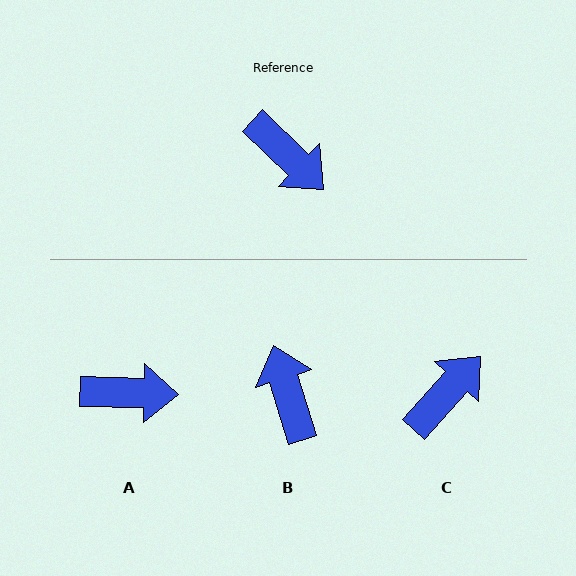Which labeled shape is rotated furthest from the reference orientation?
B, about 151 degrees away.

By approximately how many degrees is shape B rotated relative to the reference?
Approximately 151 degrees counter-clockwise.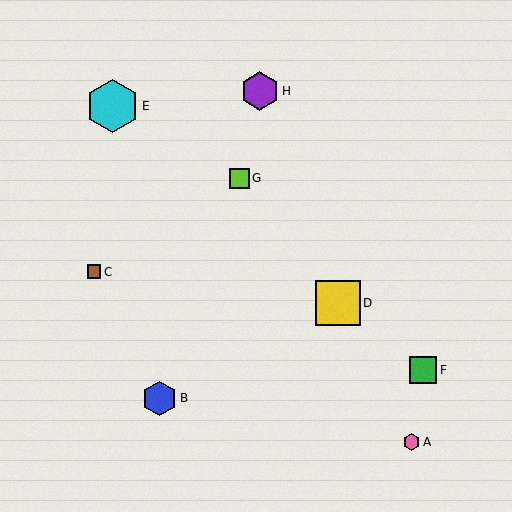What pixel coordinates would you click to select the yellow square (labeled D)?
Click at (338, 303) to select the yellow square D.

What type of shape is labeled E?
Shape E is a cyan hexagon.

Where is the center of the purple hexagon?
The center of the purple hexagon is at (260, 91).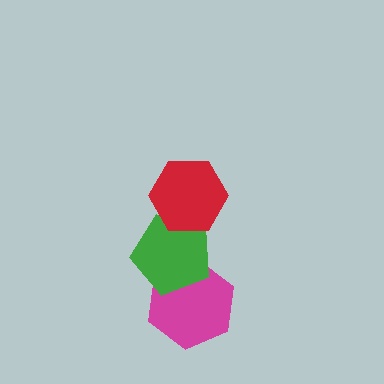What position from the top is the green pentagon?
The green pentagon is 2nd from the top.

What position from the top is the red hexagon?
The red hexagon is 1st from the top.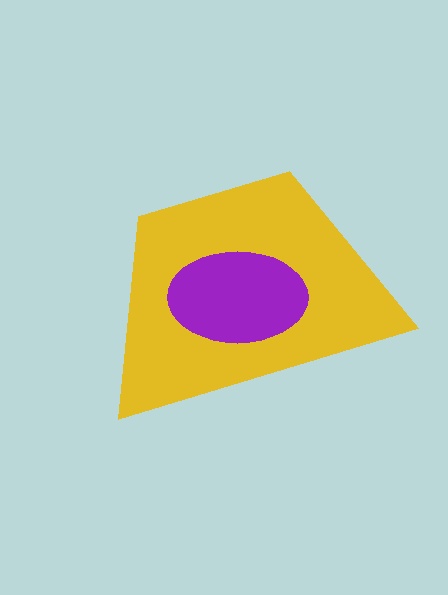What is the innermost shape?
The purple ellipse.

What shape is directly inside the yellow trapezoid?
The purple ellipse.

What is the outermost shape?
The yellow trapezoid.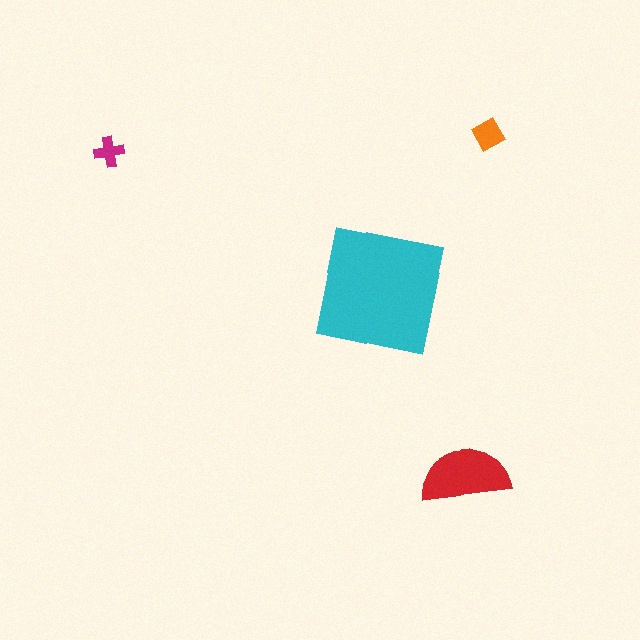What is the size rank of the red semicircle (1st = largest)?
2nd.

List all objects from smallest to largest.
The magenta cross, the orange diamond, the red semicircle, the cyan square.